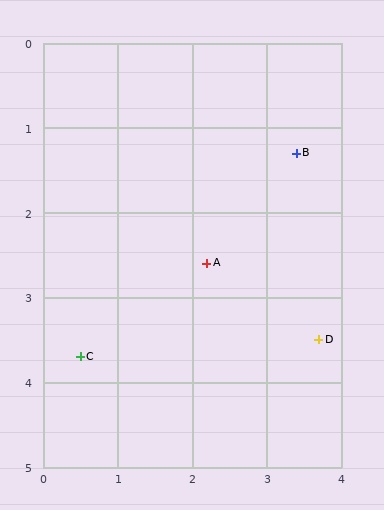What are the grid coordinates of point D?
Point D is at approximately (3.7, 3.5).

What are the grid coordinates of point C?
Point C is at approximately (0.5, 3.7).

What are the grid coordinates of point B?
Point B is at approximately (3.4, 1.3).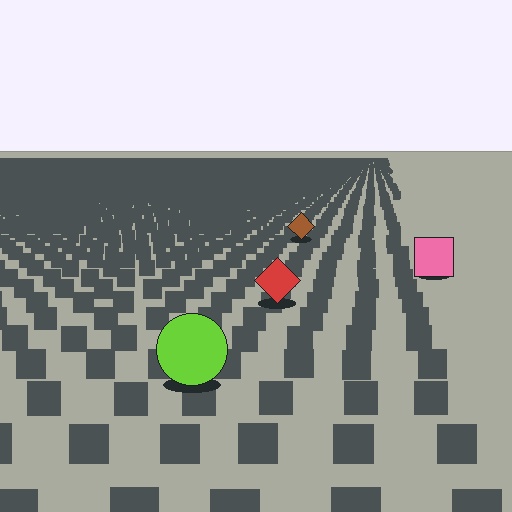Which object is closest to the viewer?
The lime circle is closest. The texture marks near it are larger and more spread out.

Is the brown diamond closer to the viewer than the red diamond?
No. The red diamond is closer — you can tell from the texture gradient: the ground texture is coarser near it.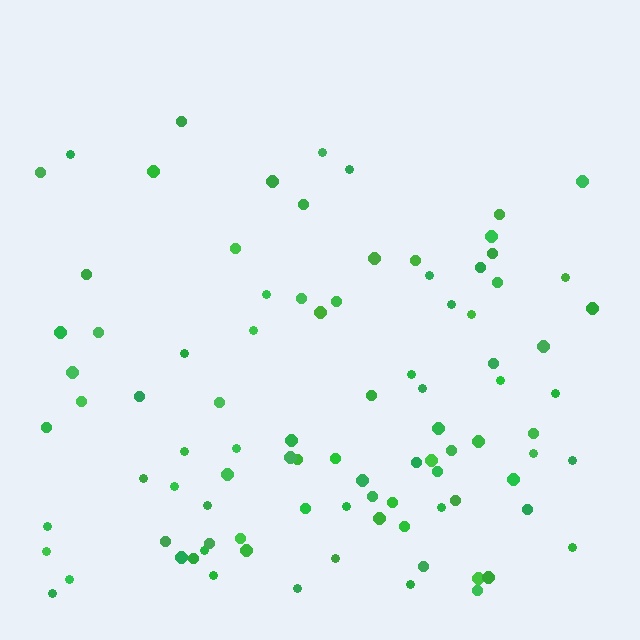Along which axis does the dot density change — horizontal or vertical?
Vertical.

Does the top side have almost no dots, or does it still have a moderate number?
Still a moderate number, just noticeably fewer than the bottom.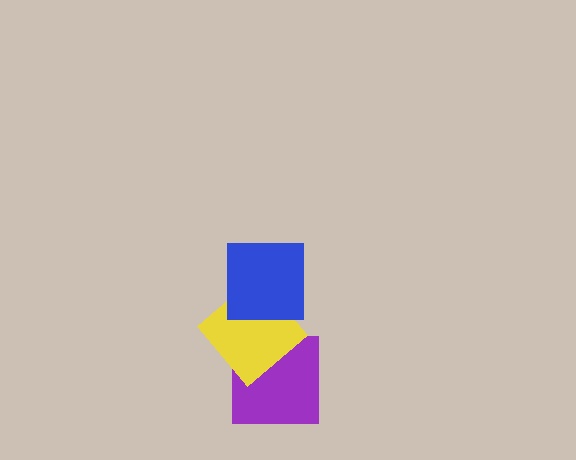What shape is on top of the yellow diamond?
The blue square is on top of the yellow diamond.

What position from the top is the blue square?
The blue square is 1st from the top.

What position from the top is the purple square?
The purple square is 3rd from the top.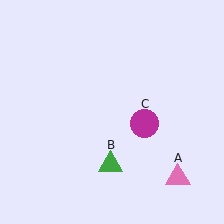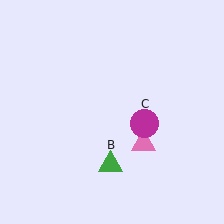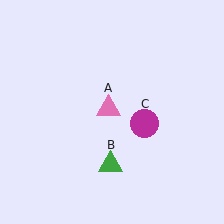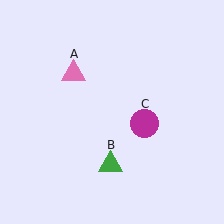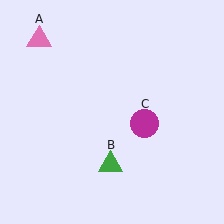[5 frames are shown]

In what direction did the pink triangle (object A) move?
The pink triangle (object A) moved up and to the left.